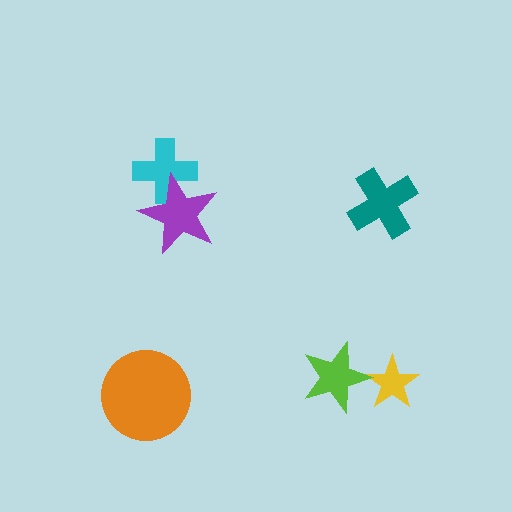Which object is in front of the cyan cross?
The purple star is in front of the cyan cross.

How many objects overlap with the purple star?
1 object overlaps with the purple star.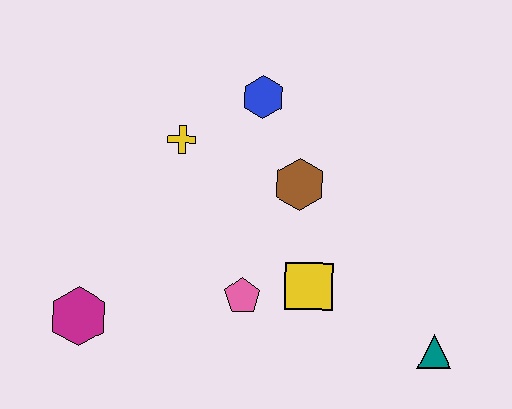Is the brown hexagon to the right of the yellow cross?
Yes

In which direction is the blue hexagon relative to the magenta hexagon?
The blue hexagon is above the magenta hexagon.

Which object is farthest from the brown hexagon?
The magenta hexagon is farthest from the brown hexagon.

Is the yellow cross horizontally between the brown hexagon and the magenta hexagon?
Yes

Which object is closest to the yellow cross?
The blue hexagon is closest to the yellow cross.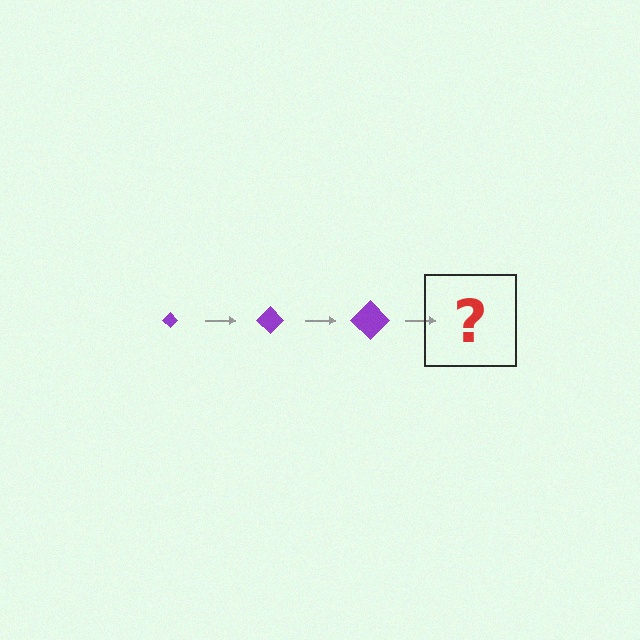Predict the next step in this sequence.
The next step is a purple diamond, larger than the previous one.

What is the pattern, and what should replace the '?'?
The pattern is that the diamond gets progressively larger each step. The '?' should be a purple diamond, larger than the previous one.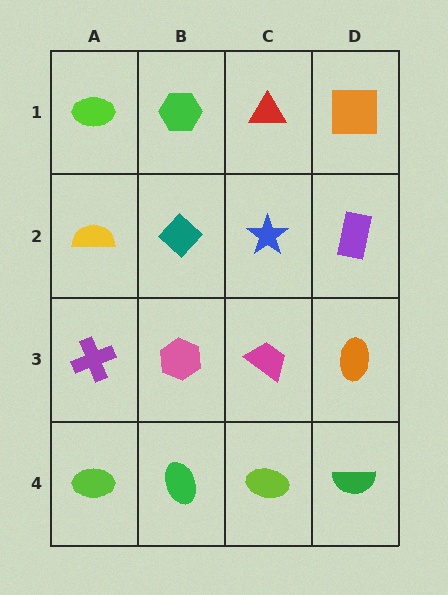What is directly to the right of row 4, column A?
A green ellipse.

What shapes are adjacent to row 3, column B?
A teal diamond (row 2, column B), a green ellipse (row 4, column B), a purple cross (row 3, column A), a magenta trapezoid (row 3, column C).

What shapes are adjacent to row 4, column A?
A purple cross (row 3, column A), a green ellipse (row 4, column B).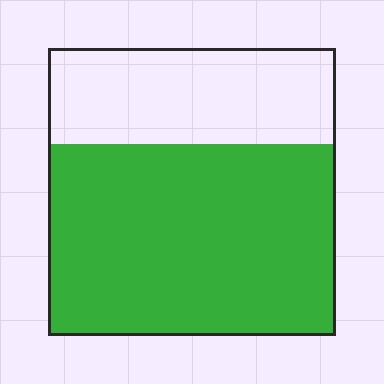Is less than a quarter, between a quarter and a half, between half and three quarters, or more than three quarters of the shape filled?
Between half and three quarters.